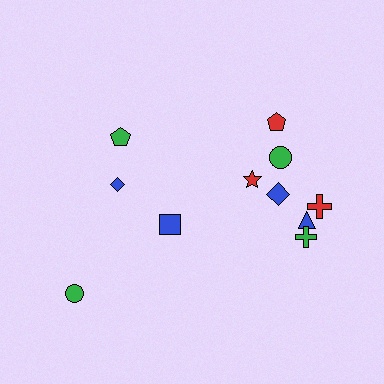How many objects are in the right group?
There are 7 objects.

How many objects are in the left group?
There are 4 objects.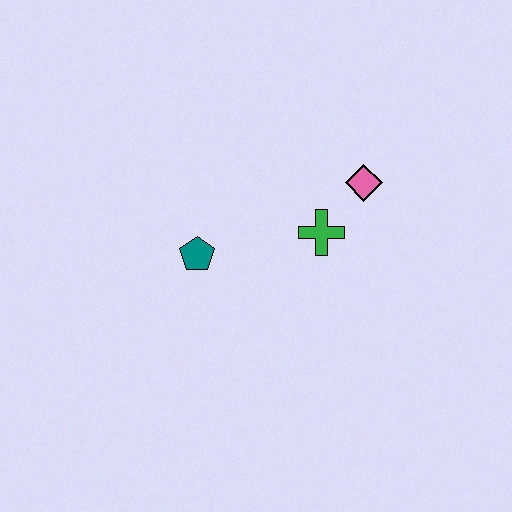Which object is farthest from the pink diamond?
The teal pentagon is farthest from the pink diamond.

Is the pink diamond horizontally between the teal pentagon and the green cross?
No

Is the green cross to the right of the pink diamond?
No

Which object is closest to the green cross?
The pink diamond is closest to the green cross.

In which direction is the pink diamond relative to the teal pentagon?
The pink diamond is to the right of the teal pentagon.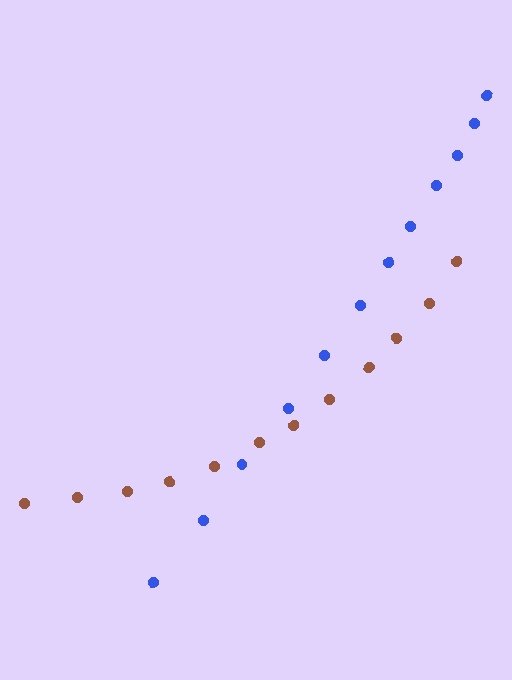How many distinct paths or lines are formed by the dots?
There are 2 distinct paths.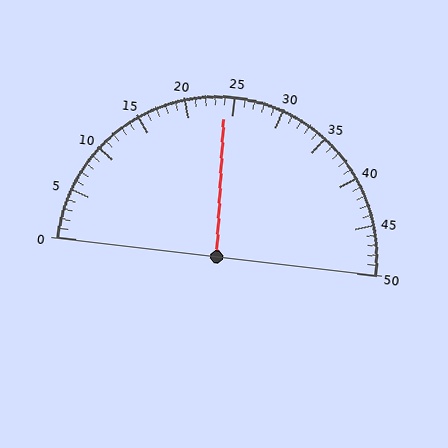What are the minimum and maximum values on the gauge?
The gauge ranges from 0 to 50.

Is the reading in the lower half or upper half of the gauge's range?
The reading is in the lower half of the range (0 to 50).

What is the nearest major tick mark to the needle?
The nearest major tick mark is 25.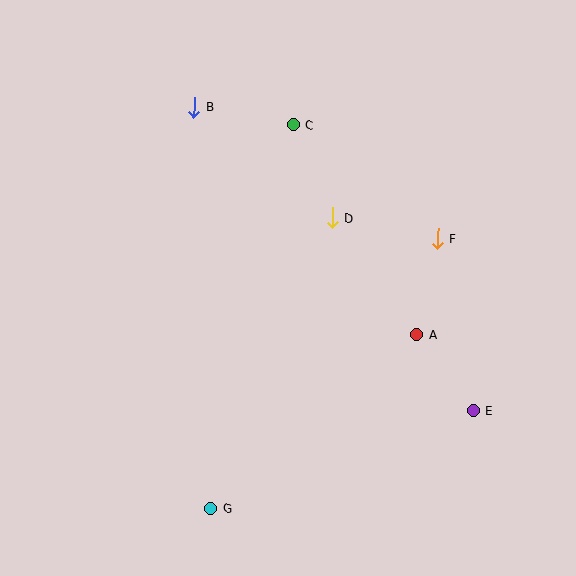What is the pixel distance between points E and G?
The distance between E and G is 280 pixels.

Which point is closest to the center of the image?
Point D at (332, 218) is closest to the center.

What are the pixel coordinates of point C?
Point C is at (293, 125).